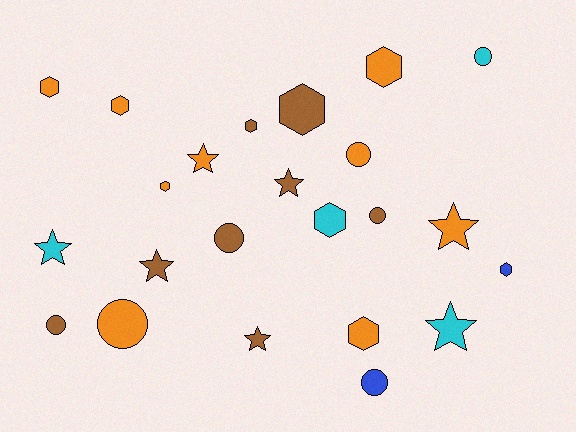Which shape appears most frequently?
Hexagon, with 9 objects.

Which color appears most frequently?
Orange, with 9 objects.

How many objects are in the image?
There are 23 objects.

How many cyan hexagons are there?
There is 1 cyan hexagon.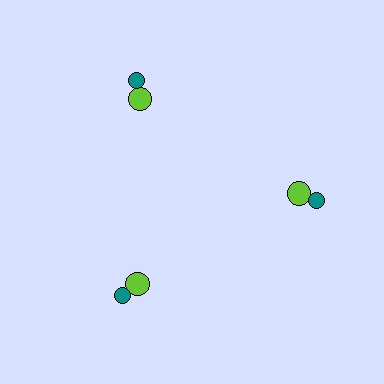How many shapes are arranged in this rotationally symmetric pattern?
There are 6 shapes, arranged in 3 groups of 2.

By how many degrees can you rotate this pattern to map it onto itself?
The pattern maps onto itself every 120 degrees of rotation.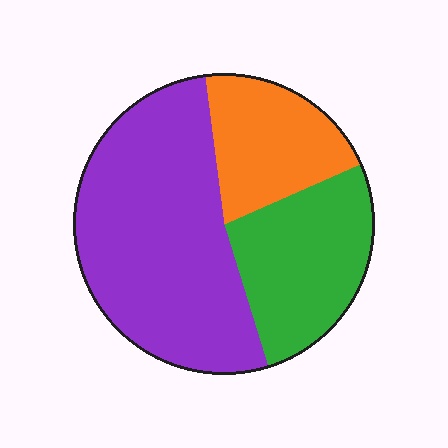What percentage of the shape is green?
Green takes up about one quarter (1/4) of the shape.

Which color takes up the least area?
Orange, at roughly 20%.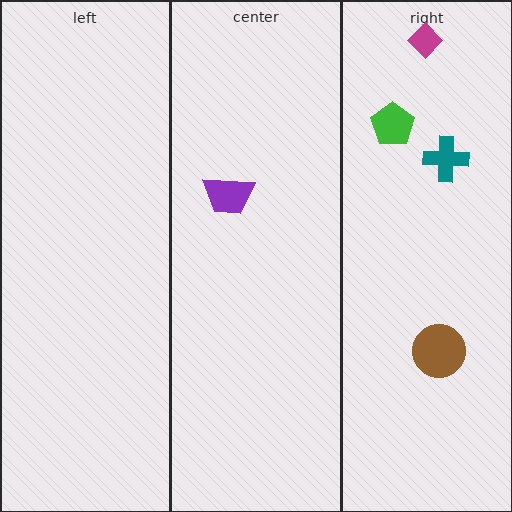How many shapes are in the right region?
4.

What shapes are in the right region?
The magenta diamond, the brown circle, the green pentagon, the teal cross.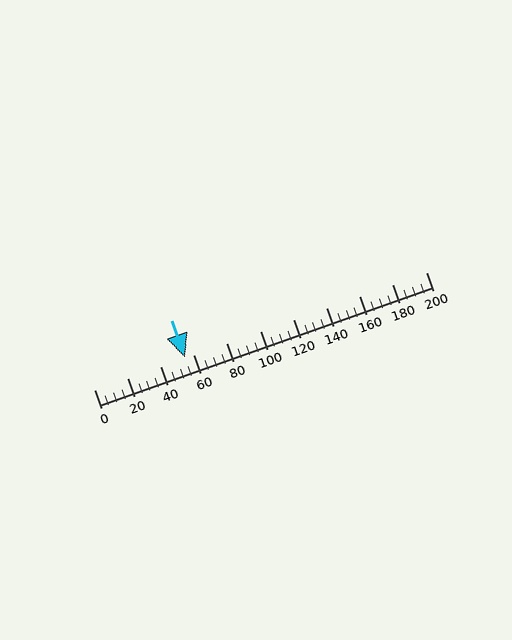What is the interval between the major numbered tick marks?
The major tick marks are spaced 20 units apart.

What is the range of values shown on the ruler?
The ruler shows values from 0 to 200.